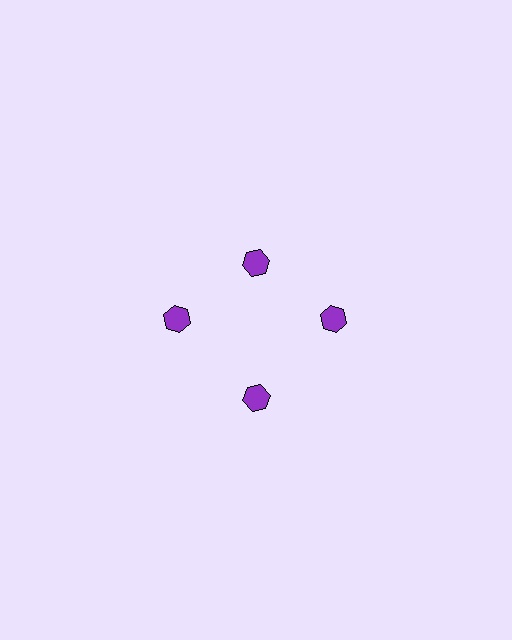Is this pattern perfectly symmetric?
No. The 4 purple hexagons are arranged in a ring, but one element near the 12 o'clock position is pulled inward toward the center, breaking the 4-fold rotational symmetry.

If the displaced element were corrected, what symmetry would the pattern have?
It would have 4-fold rotational symmetry — the pattern would map onto itself every 90 degrees.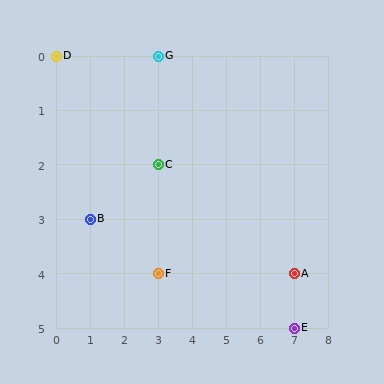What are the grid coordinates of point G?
Point G is at grid coordinates (3, 0).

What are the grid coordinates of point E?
Point E is at grid coordinates (7, 5).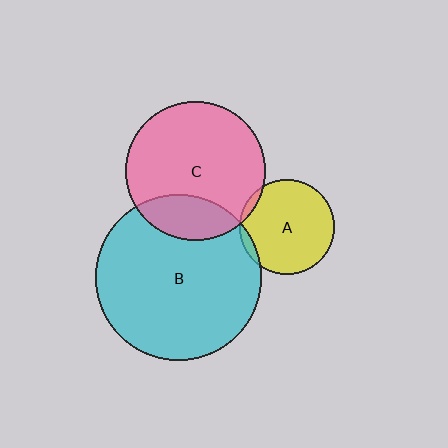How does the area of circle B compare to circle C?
Approximately 1.4 times.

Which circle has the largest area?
Circle B (cyan).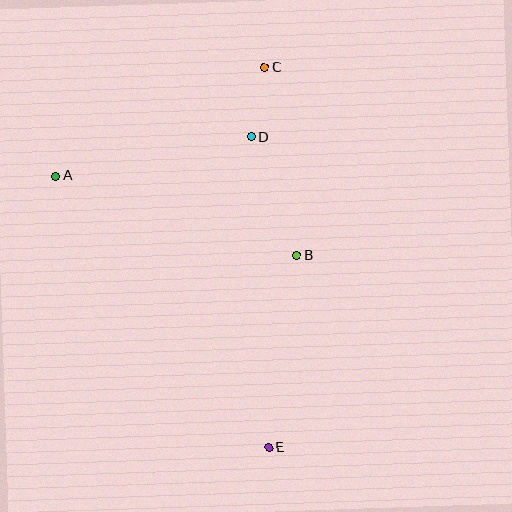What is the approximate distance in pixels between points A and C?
The distance between A and C is approximately 235 pixels.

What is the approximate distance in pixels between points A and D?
The distance between A and D is approximately 199 pixels.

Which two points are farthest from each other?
Points C and E are farthest from each other.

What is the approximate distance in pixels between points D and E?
The distance between D and E is approximately 311 pixels.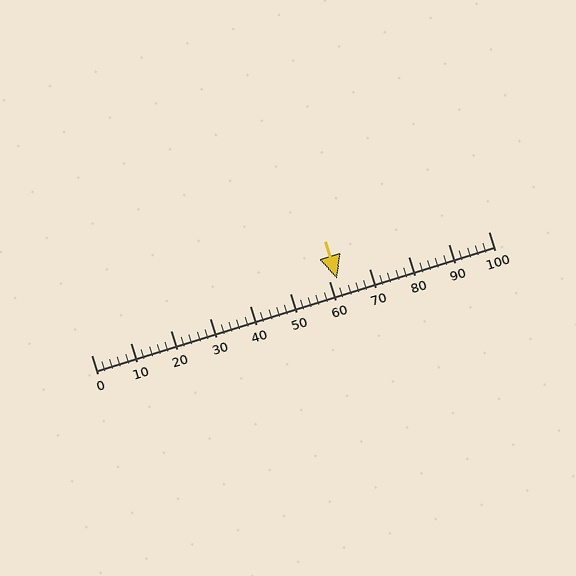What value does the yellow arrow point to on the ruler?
The yellow arrow points to approximately 62.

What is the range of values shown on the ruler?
The ruler shows values from 0 to 100.